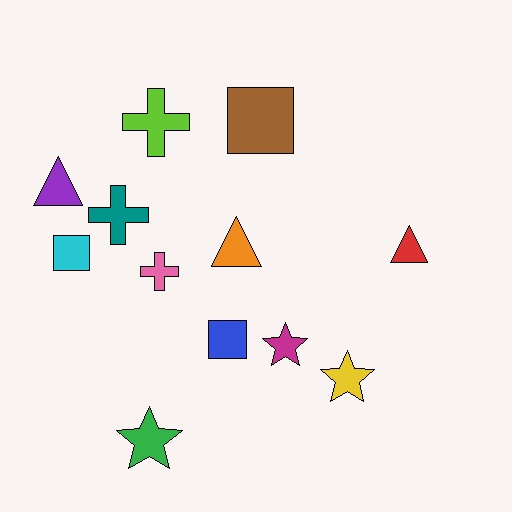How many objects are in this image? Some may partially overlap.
There are 12 objects.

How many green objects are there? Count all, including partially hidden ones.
There is 1 green object.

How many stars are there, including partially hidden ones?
There are 3 stars.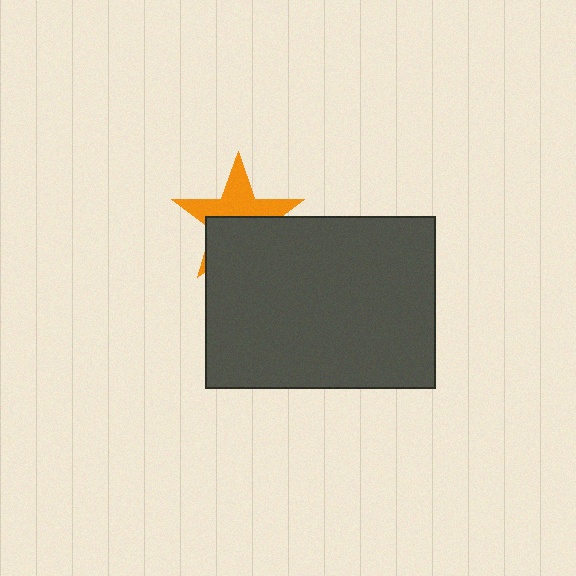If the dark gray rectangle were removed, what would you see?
You would see the complete orange star.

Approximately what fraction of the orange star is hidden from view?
Roughly 51% of the orange star is hidden behind the dark gray rectangle.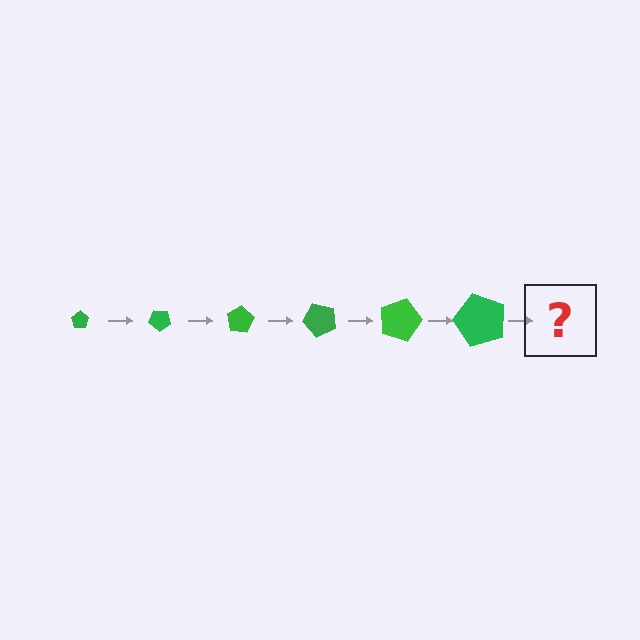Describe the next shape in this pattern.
It should be a pentagon, larger than the previous one and rotated 240 degrees from the start.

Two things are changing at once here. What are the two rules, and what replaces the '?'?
The two rules are that the pentagon grows larger each step and it rotates 40 degrees each step. The '?' should be a pentagon, larger than the previous one and rotated 240 degrees from the start.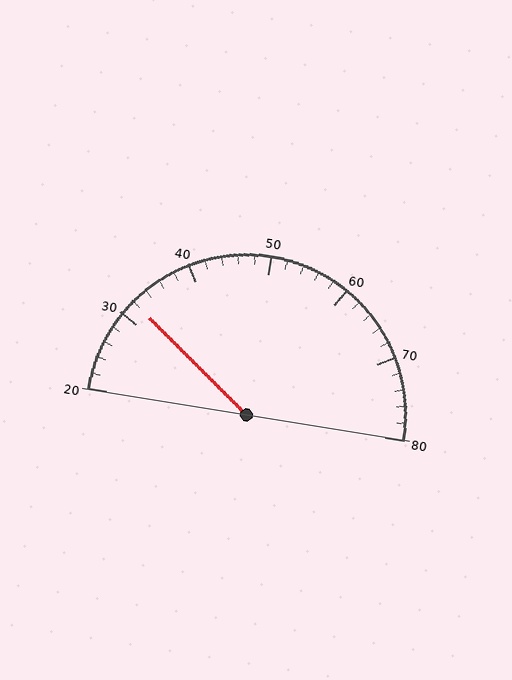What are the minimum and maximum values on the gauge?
The gauge ranges from 20 to 80.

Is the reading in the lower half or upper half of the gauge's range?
The reading is in the lower half of the range (20 to 80).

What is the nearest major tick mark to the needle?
The nearest major tick mark is 30.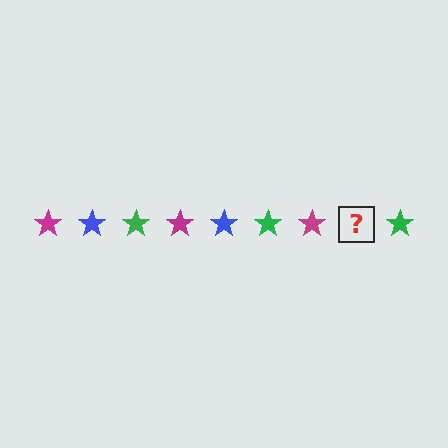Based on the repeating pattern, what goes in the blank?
The blank should be a blue star.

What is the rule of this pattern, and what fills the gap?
The rule is that the pattern cycles through magenta, blue, green stars. The gap should be filled with a blue star.